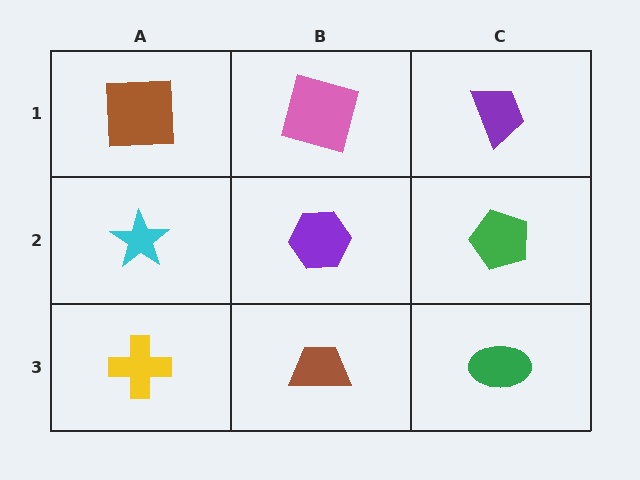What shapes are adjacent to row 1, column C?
A green pentagon (row 2, column C), a pink square (row 1, column B).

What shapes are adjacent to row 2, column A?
A brown square (row 1, column A), a yellow cross (row 3, column A), a purple hexagon (row 2, column B).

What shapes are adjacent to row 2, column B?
A pink square (row 1, column B), a brown trapezoid (row 3, column B), a cyan star (row 2, column A), a green pentagon (row 2, column C).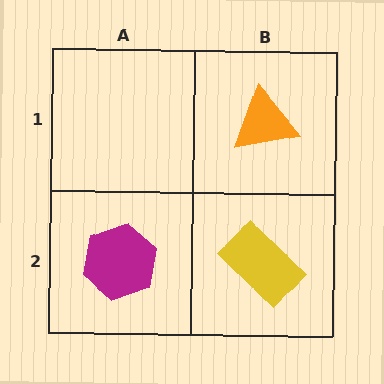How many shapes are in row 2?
2 shapes.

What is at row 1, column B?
An orange triangle.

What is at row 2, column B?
A yellow rectangle.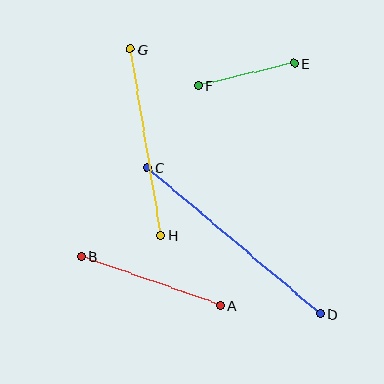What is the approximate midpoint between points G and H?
The midpoint is at approximately (146, 142) pixels.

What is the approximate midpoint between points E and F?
The midpoint is at approximately (246, 75) pixels.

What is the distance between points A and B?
The distance is approximately 147 pixels.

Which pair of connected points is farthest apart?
Points C and D are farthest apart.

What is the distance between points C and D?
The distance is approximately 226 pixels.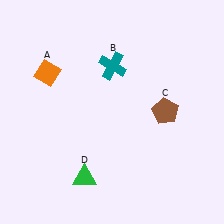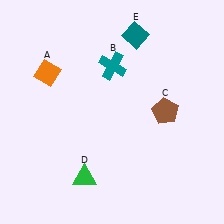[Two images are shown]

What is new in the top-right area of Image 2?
A teal diamond (E) was added in the top-right area of Image 2.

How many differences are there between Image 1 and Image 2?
There is 1 difference between the two images.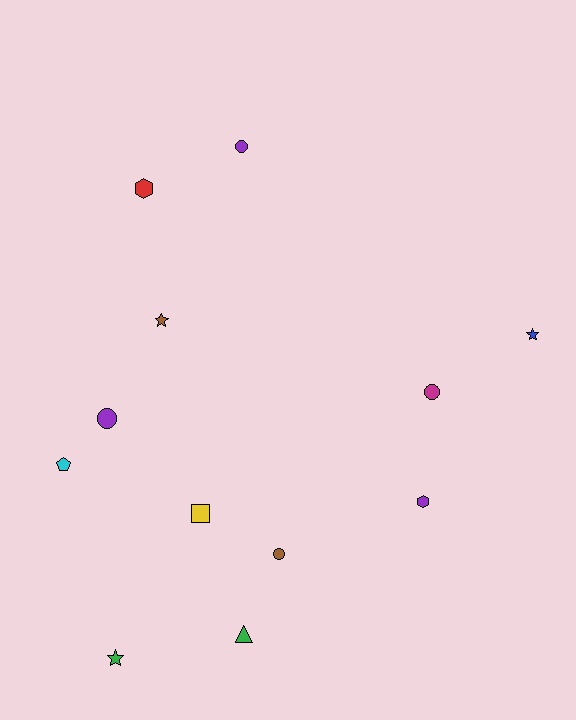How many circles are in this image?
There are 4 circles.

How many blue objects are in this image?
There is 1 blue object.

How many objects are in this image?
There are 12 objects.